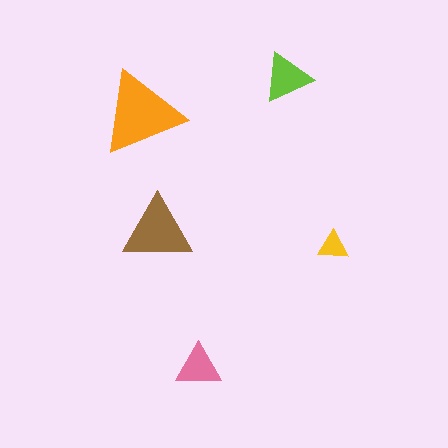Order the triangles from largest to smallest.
the orange one, the brown one, the lime one, the pink one, the yellow one.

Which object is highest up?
The lime triangle is topmost.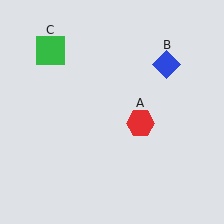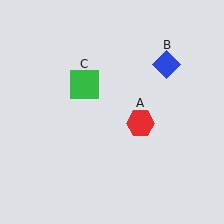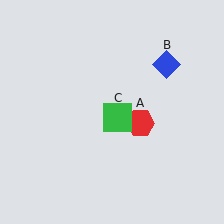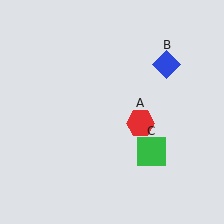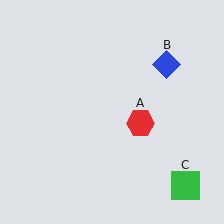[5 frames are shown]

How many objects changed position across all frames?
1 object changed position: green square (object C).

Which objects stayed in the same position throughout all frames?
Red hexagon (object A) and blue diamond (object B) remained stationary.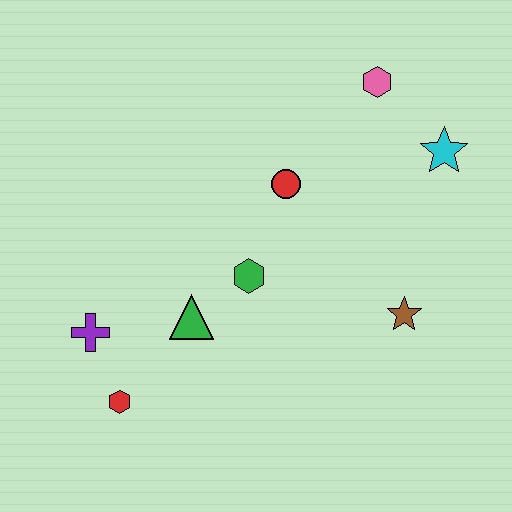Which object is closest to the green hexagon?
The green triangle is closest to the green hexagon.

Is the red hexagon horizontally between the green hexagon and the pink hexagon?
No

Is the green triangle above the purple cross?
Yes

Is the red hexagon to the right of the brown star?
No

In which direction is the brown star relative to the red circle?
The brown star is below the red circle.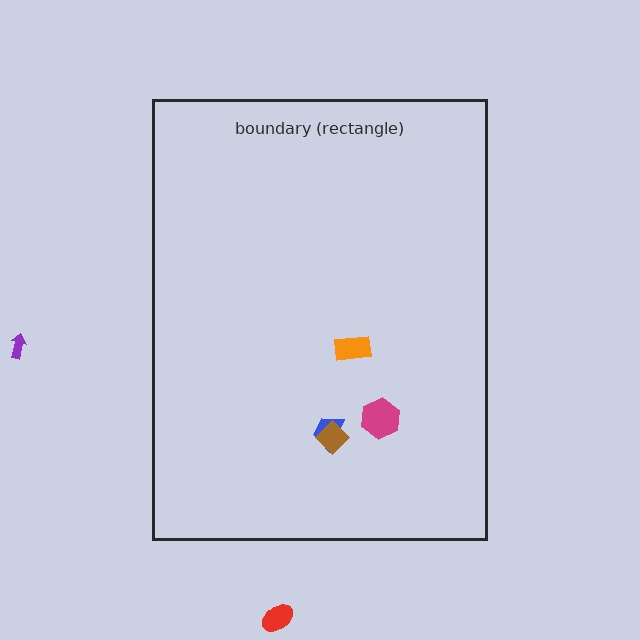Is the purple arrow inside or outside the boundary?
Outside.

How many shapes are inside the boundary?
4 inside, 2 outside.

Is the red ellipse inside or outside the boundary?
Outside.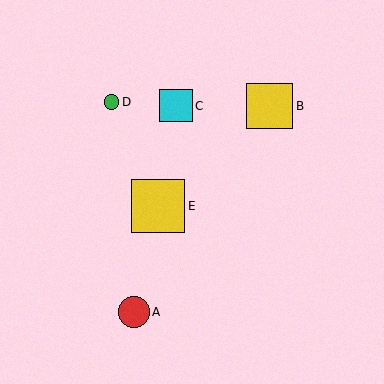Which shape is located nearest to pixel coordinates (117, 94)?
The green circle (labeled D) at (111, 102) is nearest to that location.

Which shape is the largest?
The yellow square (labeled E) is the largest.